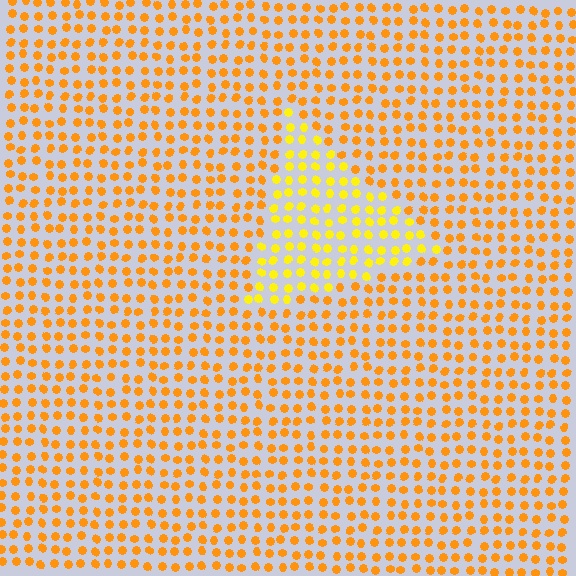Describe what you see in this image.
The image is filled with small orange elements in a uniform arrangement. A triangle-shaped region is visible where the elements are tinted to a slightly different hue, forming a subtle color boundary.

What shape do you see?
I see a triangle.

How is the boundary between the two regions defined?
The boundary is defined purely by a slight shift in hue (about 24 degrees). Spacing, size, and orientation are identical on both sides.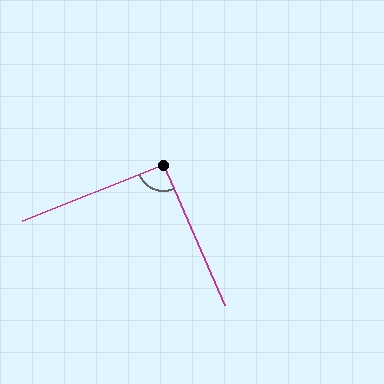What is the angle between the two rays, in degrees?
Approximately 92 degrees.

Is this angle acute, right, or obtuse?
It is approximately a right angle.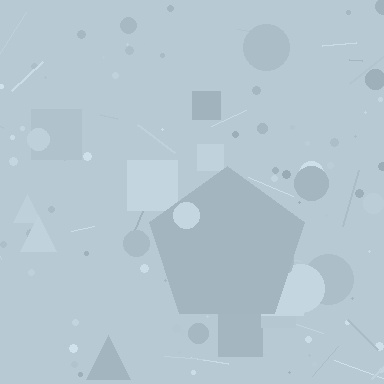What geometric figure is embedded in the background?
A pentagon is embedded in the background.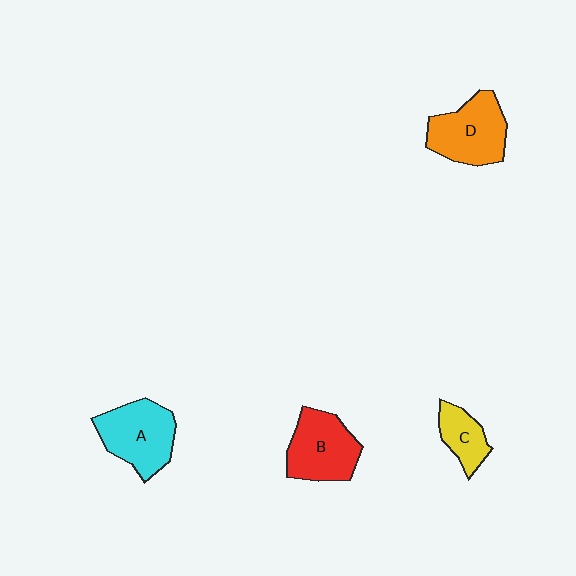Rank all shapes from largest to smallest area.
From largest to smallest: A (cyan), D (orange), B (red), C (yellow).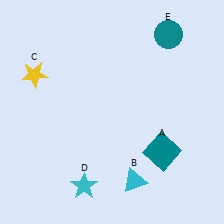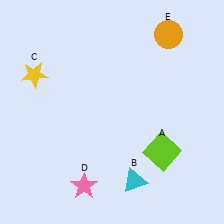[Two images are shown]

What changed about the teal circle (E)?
In Image 1, E is teal. In Image 2, it changed to orange.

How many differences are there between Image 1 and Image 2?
There are 3 differences between the two images.